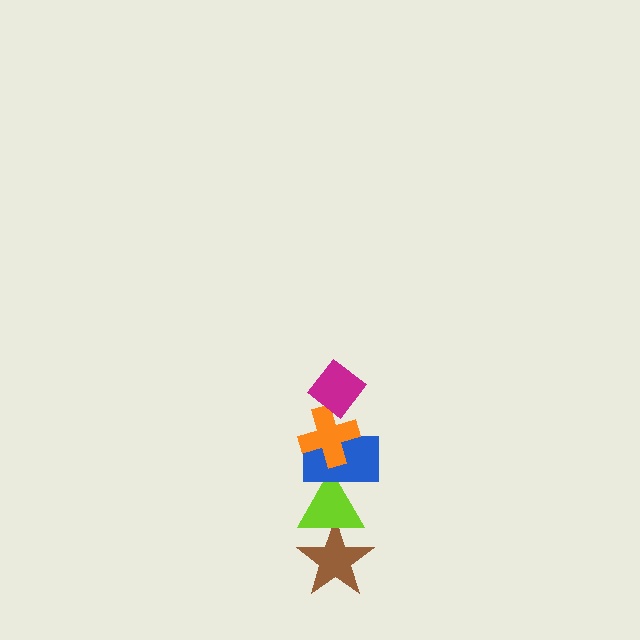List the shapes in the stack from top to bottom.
From top to bottom: the magenta diamond, the orange cross, the blue rectangle, the lime triangle, the brown star.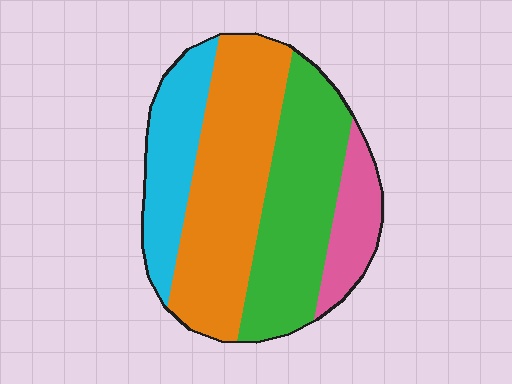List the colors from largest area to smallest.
From largest to smallest: orange, green, cyan, pink.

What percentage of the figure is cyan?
Cyan covers roughly 20% of the figure.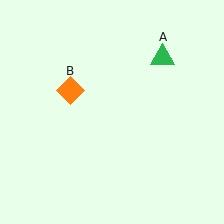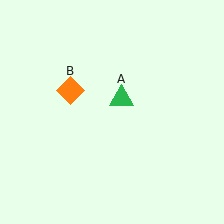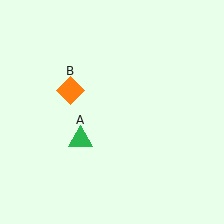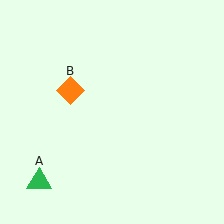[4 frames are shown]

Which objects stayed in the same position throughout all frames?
Orange diamond (object B) remained stationary.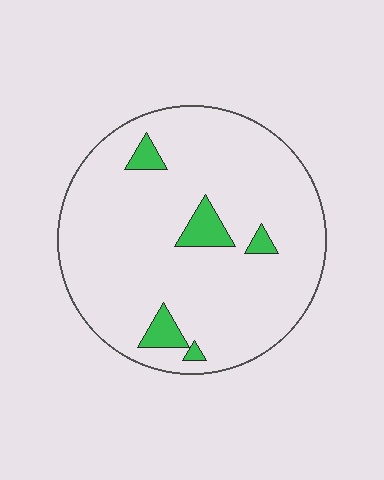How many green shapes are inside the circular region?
5.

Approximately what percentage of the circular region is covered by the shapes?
Approximately 10%.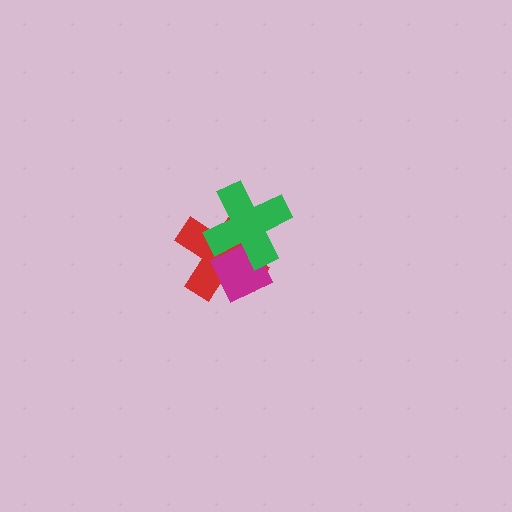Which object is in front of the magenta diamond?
The green cross is in front of the magenta diamond.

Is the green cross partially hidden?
No, no other shape covers it.